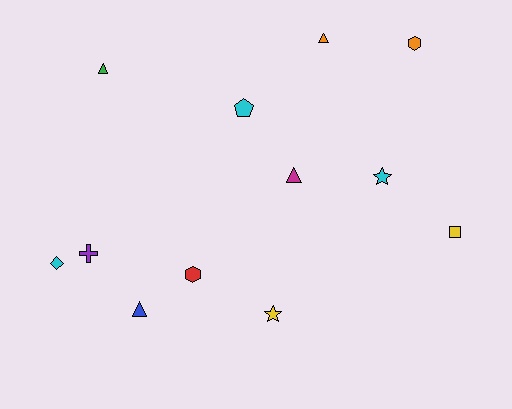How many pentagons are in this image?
There is 1 pentagon.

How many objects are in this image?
There are 12 objects.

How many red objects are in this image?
There is 1 red object.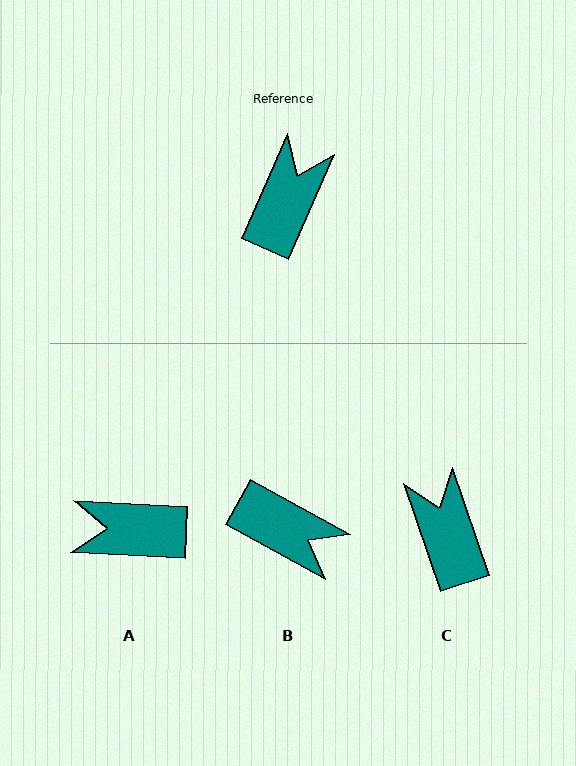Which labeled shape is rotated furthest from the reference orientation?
A, about 111 degrees away.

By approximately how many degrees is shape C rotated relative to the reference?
Approximately 43 degrees counter-clockwise.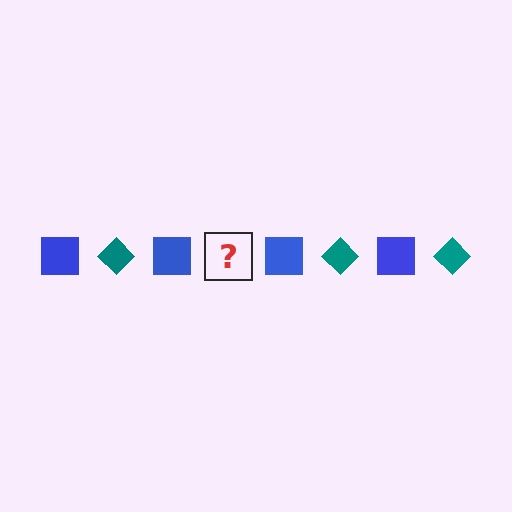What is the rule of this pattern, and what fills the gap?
The rule is that the pattern alternates between blue square and teal diamond. The gap should be filled with a teal diamond.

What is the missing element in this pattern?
The missing element is a teal diamond.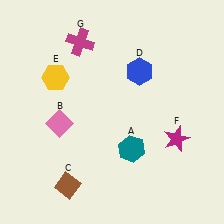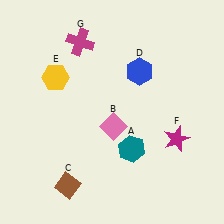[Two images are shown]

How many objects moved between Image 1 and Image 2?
1 object moved between the two images.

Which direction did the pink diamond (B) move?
The pink diamond (B) moved right.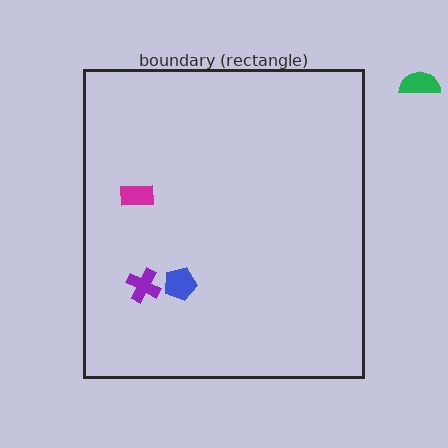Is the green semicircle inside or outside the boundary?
Outside.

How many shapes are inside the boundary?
3 inside, 1 outside.